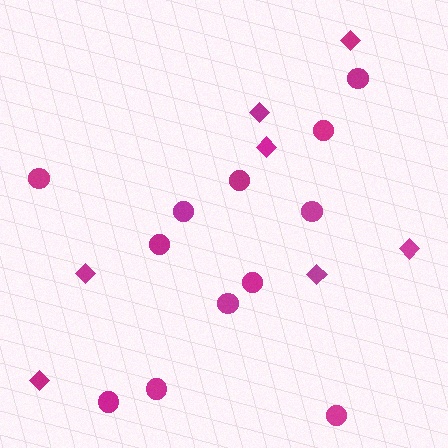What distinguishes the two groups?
There are 2 groups: one group of diamonds (7) and one group of circles (12).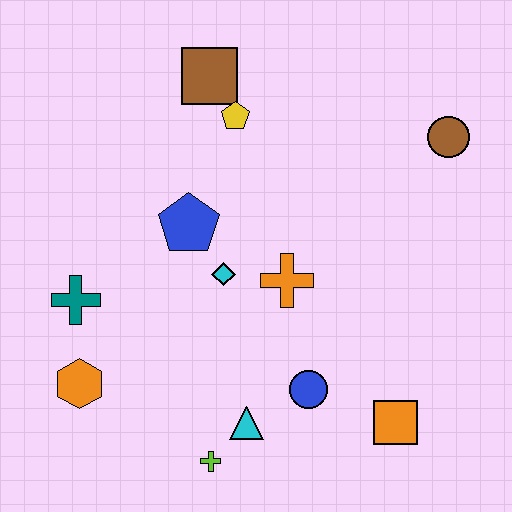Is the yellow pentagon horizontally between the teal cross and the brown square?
No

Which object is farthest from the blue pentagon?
The orange square is farthest from the blue pentagon.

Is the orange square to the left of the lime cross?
No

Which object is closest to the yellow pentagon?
The brown square is closest to the yellow pentagon.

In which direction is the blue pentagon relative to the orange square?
The blue pentagon is to the left of the orange square.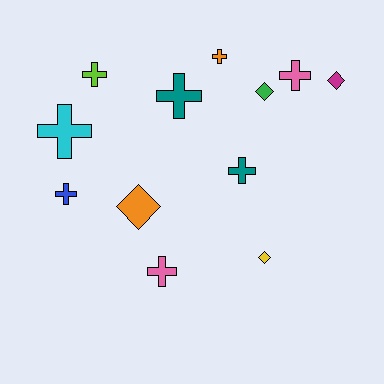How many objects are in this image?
There are 12 objects.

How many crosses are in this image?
There are 8 crosses.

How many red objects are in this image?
There are no red objects.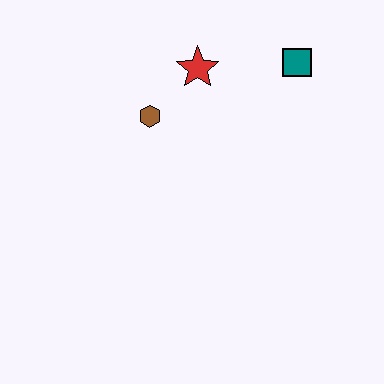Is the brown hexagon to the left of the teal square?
Yes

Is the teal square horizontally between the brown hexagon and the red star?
No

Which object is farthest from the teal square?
The brown hexagon is farthest from the teal square.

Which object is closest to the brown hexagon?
The red star is closest to the brown hexagon.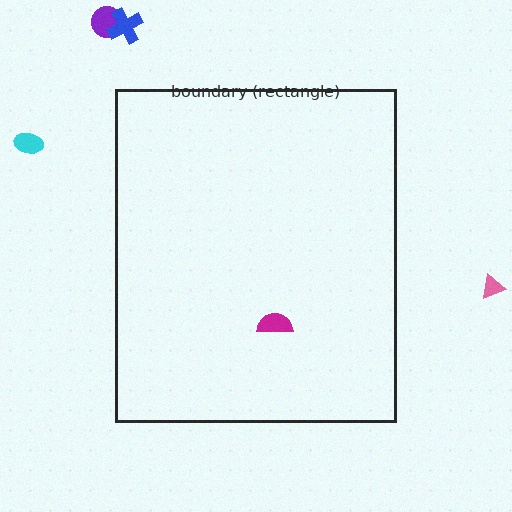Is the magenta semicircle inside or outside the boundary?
Inside.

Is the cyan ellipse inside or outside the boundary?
Outside.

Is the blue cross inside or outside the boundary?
Outside.